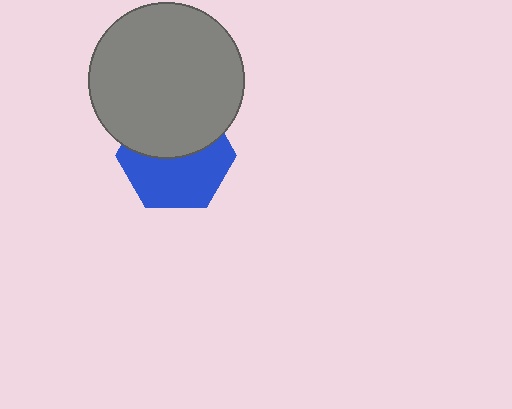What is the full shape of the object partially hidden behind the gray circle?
The partially hidden object is a blue hexagon.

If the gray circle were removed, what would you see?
You would see the complete blue hexagon.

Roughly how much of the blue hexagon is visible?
About half of it is visible (roughly 54%).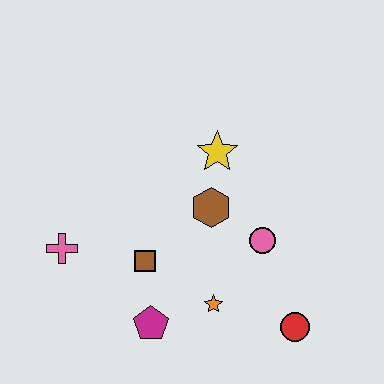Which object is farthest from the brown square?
The red circle is farthest from the brown square.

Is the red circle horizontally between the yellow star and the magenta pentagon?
No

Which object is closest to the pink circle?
The brown hexagon is closest to the pink circle.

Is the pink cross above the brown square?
Yes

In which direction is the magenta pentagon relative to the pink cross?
The magenta pentagon is to the right of the pink cross.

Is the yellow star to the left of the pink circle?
Yes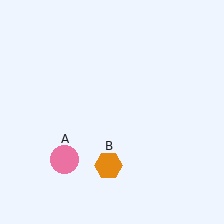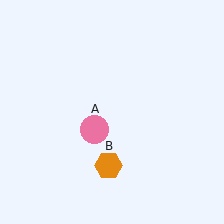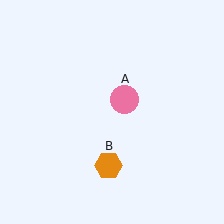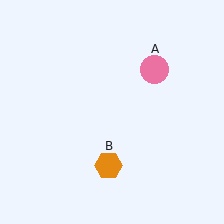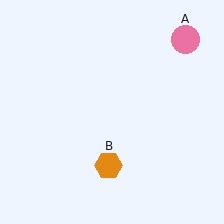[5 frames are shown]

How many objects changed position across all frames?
1 object changed position: pink circle (object A).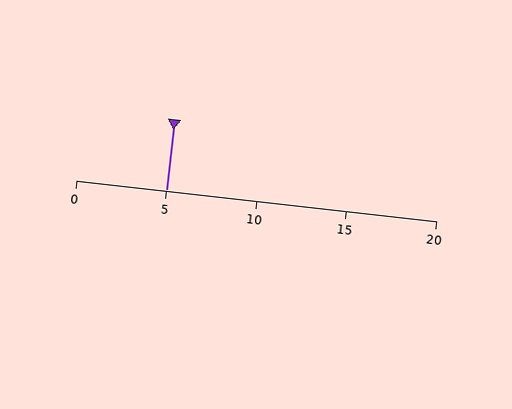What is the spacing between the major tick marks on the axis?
The major ticks are spaced 5 apart.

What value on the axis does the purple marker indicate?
The marker indicates approximately 5.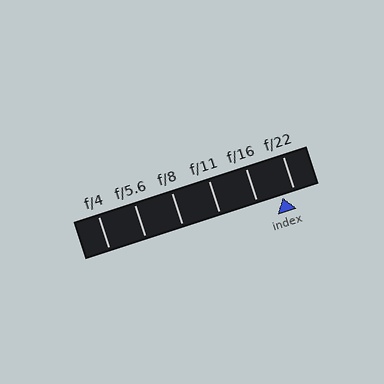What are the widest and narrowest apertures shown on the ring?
The widest aperture shown is f/4 and the narrowest is f/22.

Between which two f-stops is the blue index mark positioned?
The index mark is between f/16 and f/22.